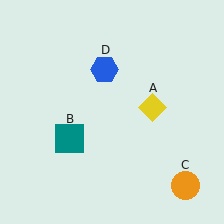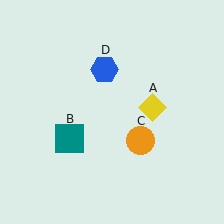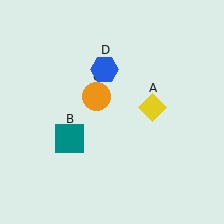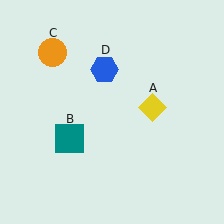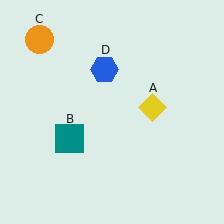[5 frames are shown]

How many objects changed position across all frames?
1 object changed position: orange circle (object C).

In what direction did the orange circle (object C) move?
The orange circle (object C) moved up and to the left.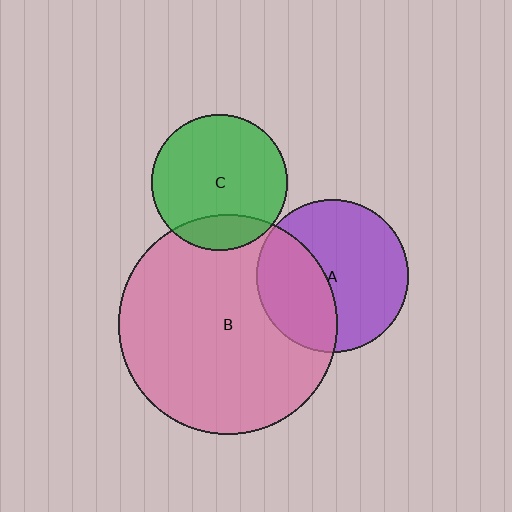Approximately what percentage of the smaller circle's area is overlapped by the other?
Approximately 40%.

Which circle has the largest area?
Circle B (pink).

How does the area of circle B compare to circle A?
Approximately 2.1 times.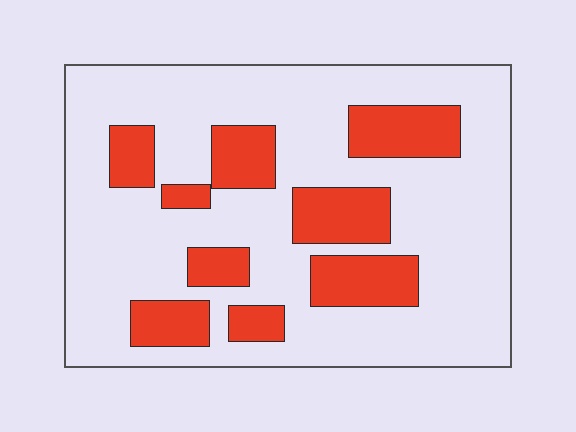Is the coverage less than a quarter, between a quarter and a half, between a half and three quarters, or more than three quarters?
Less than a quarter.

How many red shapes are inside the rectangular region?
9.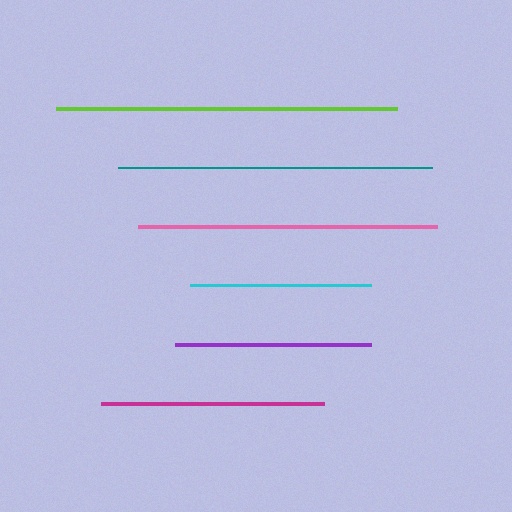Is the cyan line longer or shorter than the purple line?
The purple line is longer than the cyan line.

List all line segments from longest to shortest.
From longest to shortest: lime, teal, pink, magenta, purple, cyan.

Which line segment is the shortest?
The cyan line is the shortest at approximately 181 pixels.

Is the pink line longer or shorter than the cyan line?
The pink line is longer than the cyan line.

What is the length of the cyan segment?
The cyan segment is approximately 181 pixels long.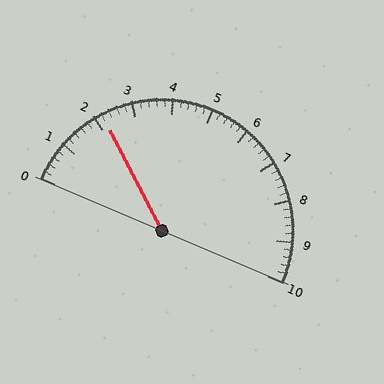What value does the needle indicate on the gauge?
The needle indicates approximately 2.2.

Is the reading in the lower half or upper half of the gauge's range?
The reading is in the lower half of the range (0 to 10).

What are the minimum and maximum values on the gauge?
The gauge ranges from 0 to 10.